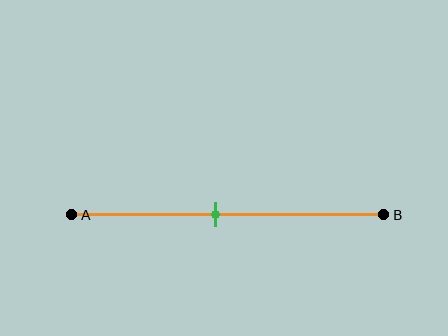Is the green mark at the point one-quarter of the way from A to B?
No, the mark is at about 45% from A, not at the 25% one-quarter point.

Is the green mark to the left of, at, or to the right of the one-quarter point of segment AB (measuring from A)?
The green mark is to the right of the one-quarter point of segment AB.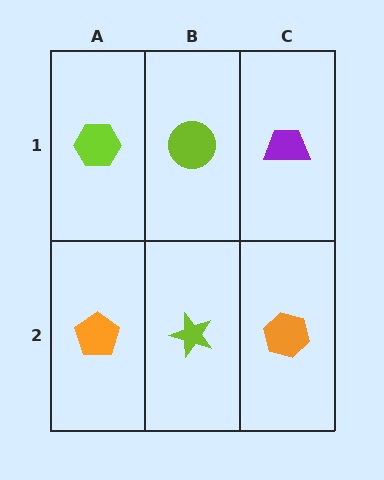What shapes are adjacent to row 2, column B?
A lime circle (row 1, column B), an orange pentagon (row 2, column A), an orange hexagon (row 2, column C).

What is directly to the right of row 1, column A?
A lime circle.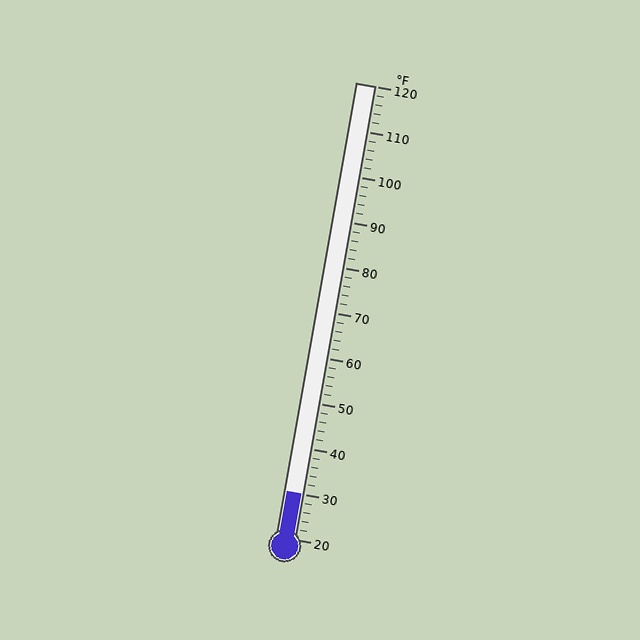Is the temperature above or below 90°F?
The temperature is below 90°F.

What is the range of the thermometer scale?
The thermometer scale ranges from 20°F to 120°F.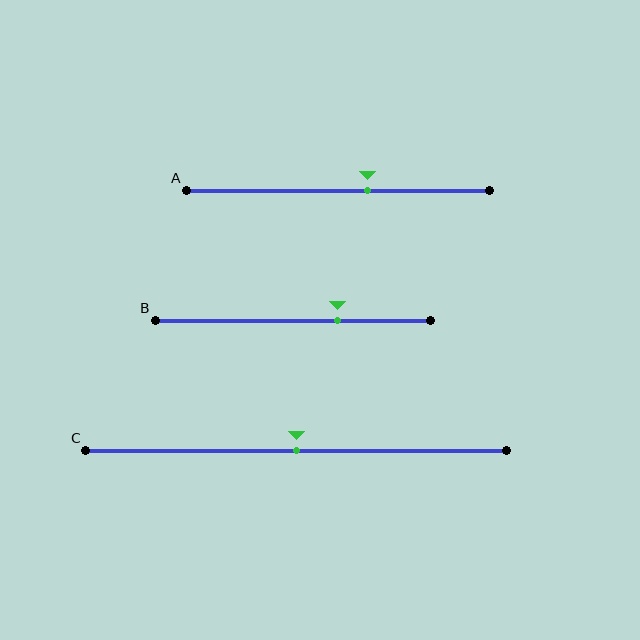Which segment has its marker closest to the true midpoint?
Segment C has its marker closest to the true midpoint.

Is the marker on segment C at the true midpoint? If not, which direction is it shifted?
Yes, the marker on segment C is at the true midpoint.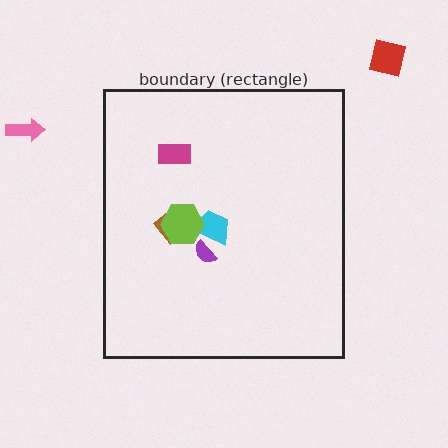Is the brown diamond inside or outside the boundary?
Inside.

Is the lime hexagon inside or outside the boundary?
Inside.